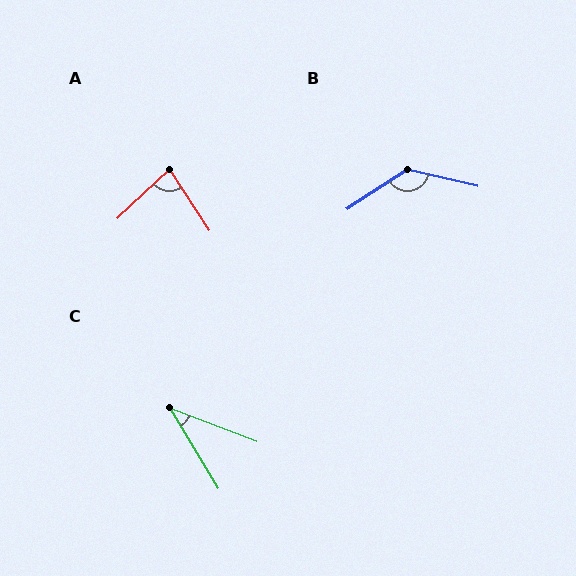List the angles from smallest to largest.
C (38°), A (80°), B (134°).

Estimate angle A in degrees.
Approximately 80 degrees.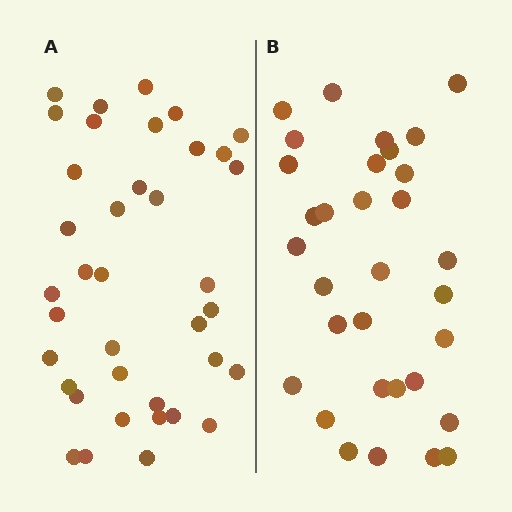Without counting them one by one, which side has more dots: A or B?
Region A (the left region) has more dots.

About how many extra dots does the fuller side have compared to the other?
Region A has about 6 more dots than region B.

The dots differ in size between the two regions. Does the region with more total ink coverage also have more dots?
No. Region B has more total ink coverage because its dots are larger, but region A actually contains more individual dots. Total area can be misleading — the number of items is what matters here.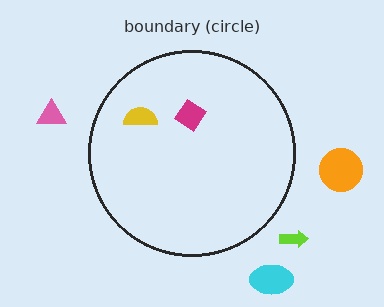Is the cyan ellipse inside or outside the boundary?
Outside.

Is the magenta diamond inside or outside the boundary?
Inside.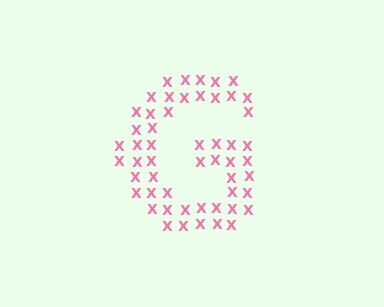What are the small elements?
The small elements are letter X's.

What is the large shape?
The large shape is the letter G.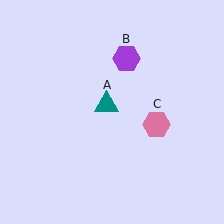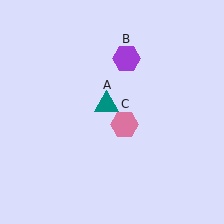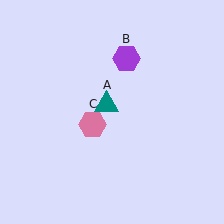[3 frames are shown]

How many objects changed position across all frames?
1 object changed position: pink hexagon (object C).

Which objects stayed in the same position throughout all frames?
Teal triangle (object A) and purple hexagon (object B) remained stationary.